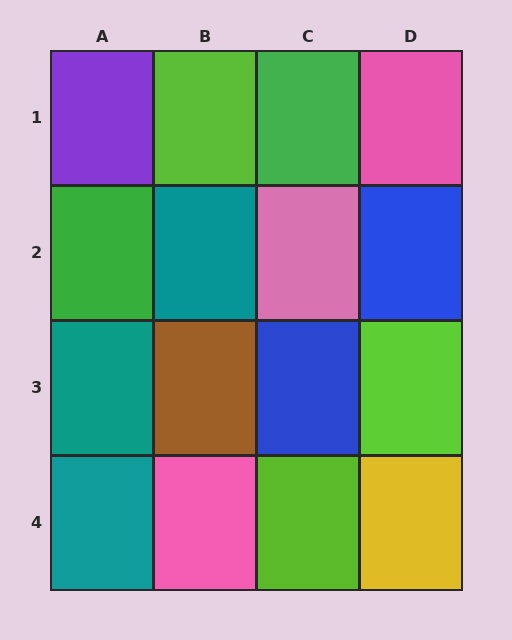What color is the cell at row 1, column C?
Green.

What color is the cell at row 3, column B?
Brown.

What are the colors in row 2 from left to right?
Green, teal, pink, blue.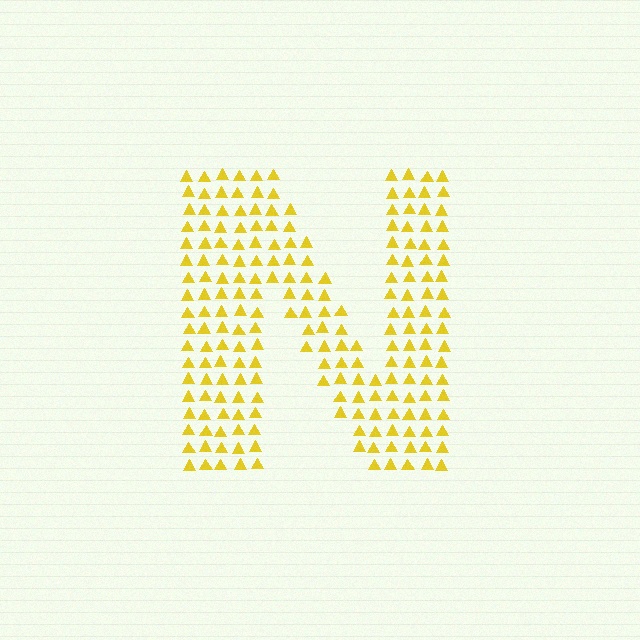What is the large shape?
The large shape is the letter N.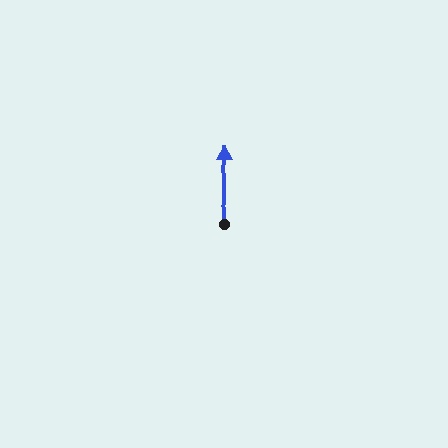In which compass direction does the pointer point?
North.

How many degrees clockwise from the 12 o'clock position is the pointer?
Approximately 2 degrees.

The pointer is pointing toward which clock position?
Roughly 12 o'clock.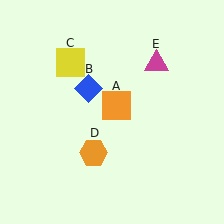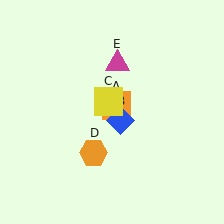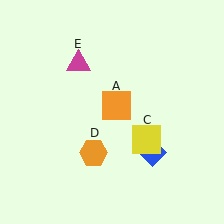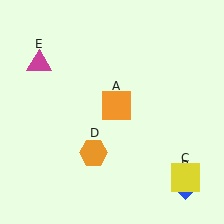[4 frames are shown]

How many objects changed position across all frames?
3 objects changed position: blue diamond (object B), yellow square (object C), magenta triangle (object E).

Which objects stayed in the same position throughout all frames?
Orange square (object A) and orange hexagon (object D) remained stationary.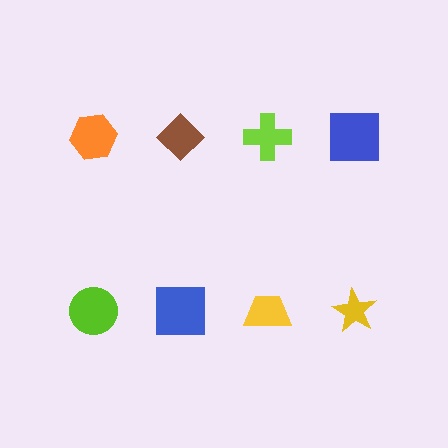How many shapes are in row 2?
4 shapes.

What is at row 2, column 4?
A yellow star.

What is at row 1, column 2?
A brown diamond.